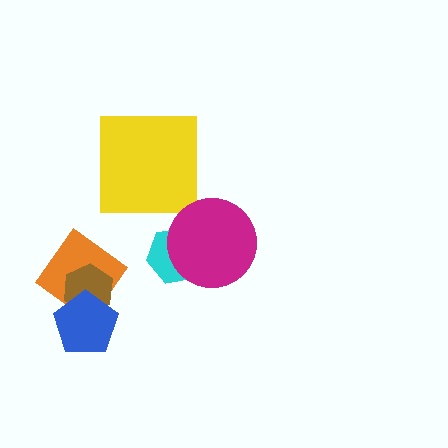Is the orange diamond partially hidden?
Yes, it is partially covered by another shape.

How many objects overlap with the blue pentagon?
2 objects overlap with the blue pentagon.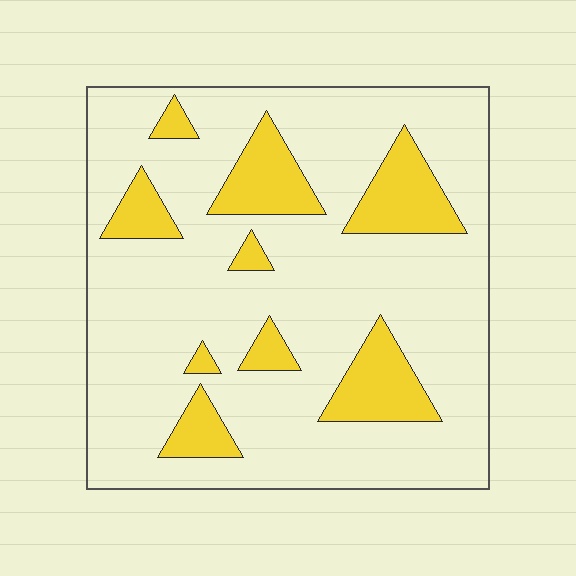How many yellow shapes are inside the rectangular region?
9.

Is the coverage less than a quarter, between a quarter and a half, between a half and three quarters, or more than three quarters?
Less than a quarter.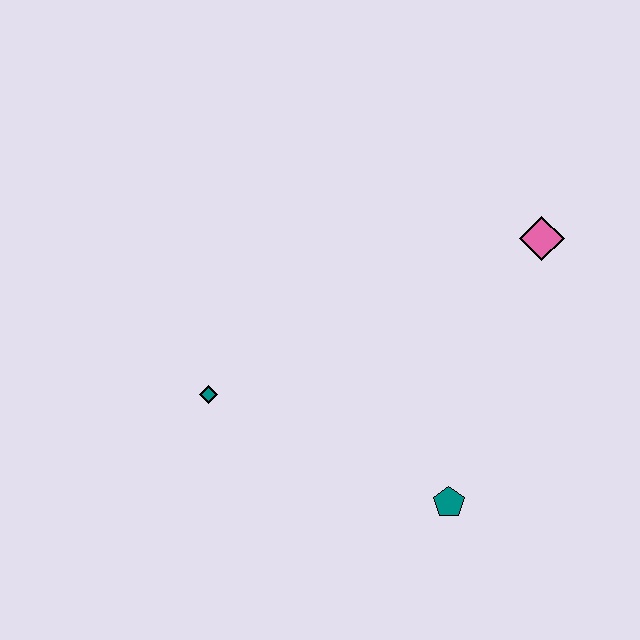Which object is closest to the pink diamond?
The teal pentagon is closest to the pink diamond.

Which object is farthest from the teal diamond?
The pink diamond is farthest from the teal diamond.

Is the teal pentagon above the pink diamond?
No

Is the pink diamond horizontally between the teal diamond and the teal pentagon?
No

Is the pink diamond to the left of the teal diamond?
No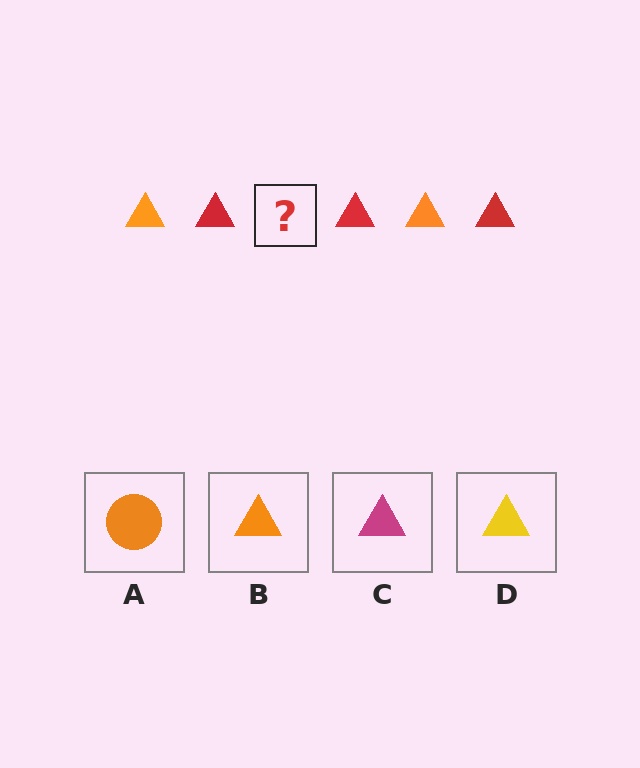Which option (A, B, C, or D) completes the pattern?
B.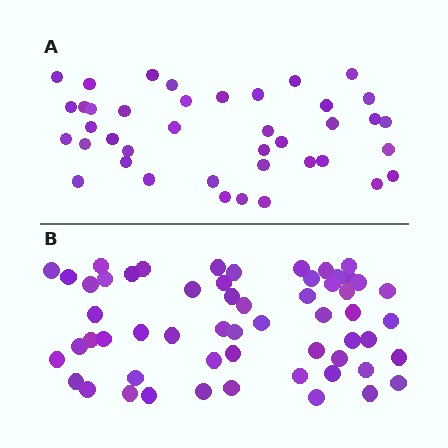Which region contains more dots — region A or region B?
Region B (the bottom region) has more dots.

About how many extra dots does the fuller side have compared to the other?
Region B has approximately 15 more dots than region A.